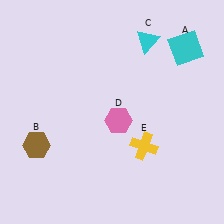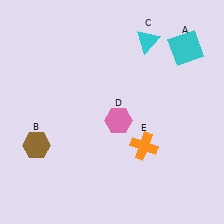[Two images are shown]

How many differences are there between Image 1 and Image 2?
There is 1 difference between the two images.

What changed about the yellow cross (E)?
In Image 1, E is yellow. In Image 2, it changed to orange.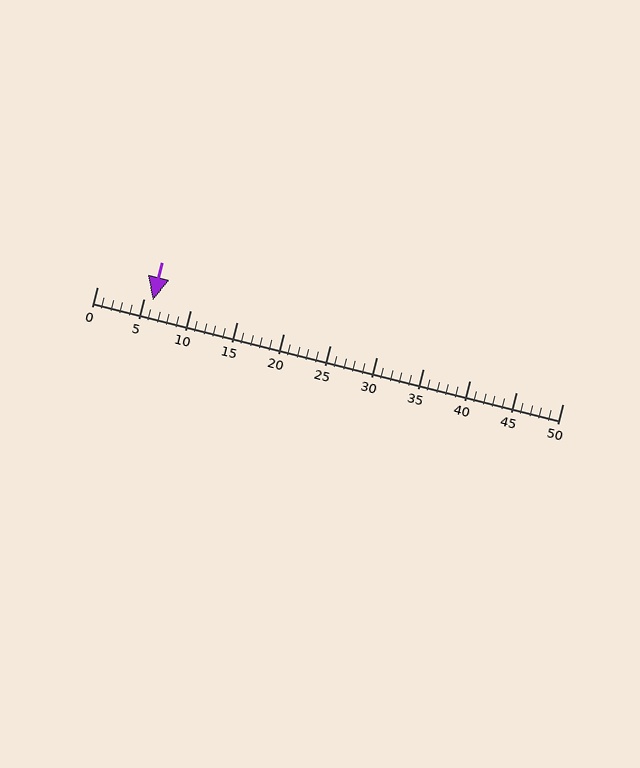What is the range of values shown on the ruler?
The ruler shows values from 0 to 50.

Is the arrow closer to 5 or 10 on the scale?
The arrow is closer to 5.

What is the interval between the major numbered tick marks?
The major tick marks are spaced 5 units apart.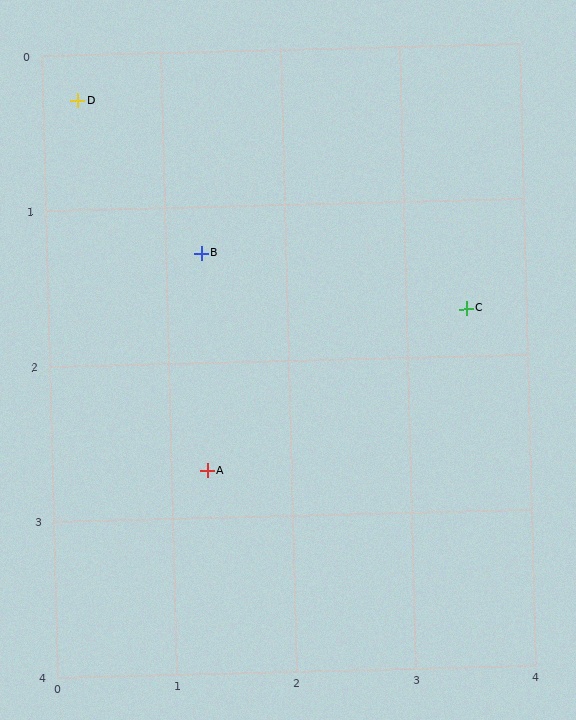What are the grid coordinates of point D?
Point D is at approximately (0.3, 0.3).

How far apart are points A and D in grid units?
Points A and D are about 2.6 grid units apart.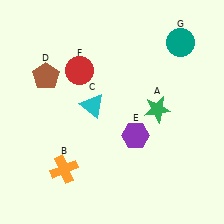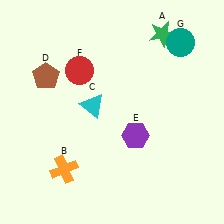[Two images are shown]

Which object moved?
The green star (A) moved up.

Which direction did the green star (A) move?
The green star (A) moved up.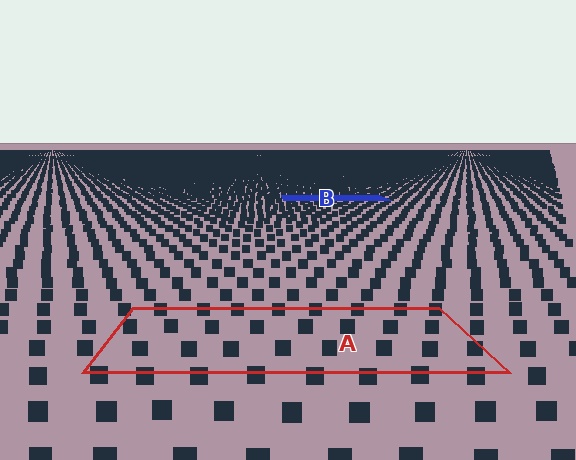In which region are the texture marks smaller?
The texture marks are smaller in region B, because it is farther away.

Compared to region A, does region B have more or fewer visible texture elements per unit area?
Region B has more texture elements per unit area — they are packed more densely because it is farther away.